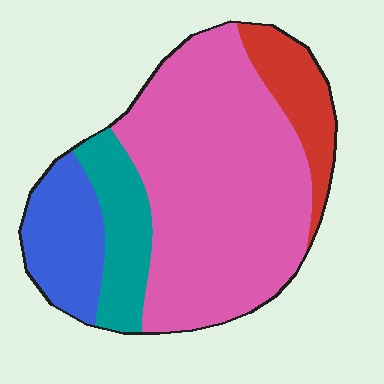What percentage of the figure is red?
Red covers around 10% of the figure.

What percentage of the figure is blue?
Blue covers about 15% of the figure.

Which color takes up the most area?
Pink, at roughly 60%.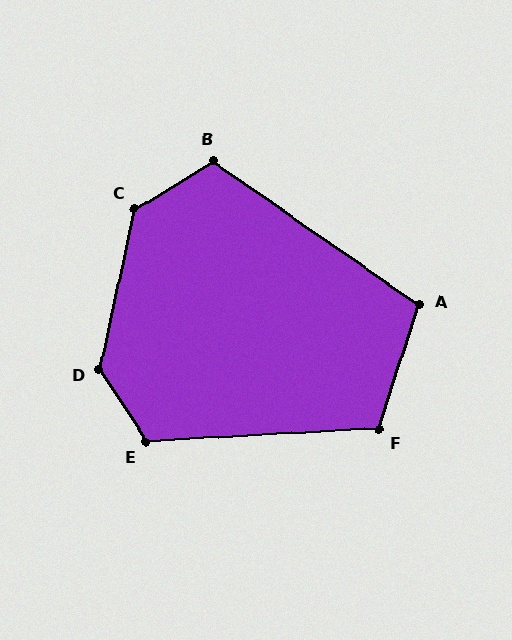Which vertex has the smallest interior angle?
A, at approximately 107 degrees.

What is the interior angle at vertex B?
Approximately 114 degrees (obtuse).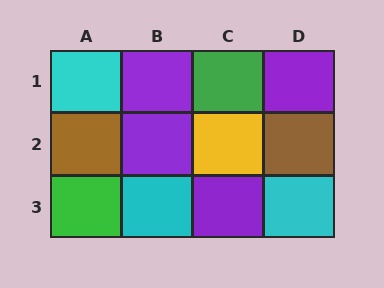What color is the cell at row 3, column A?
Green.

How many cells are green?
2 cells are green.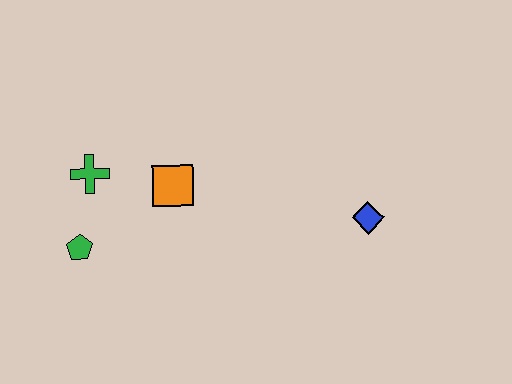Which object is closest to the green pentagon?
The green cross is closest to the green pentagon.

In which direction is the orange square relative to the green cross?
The orange square is to the right of the green cross.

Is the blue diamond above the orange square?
No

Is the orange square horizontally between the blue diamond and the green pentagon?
Yes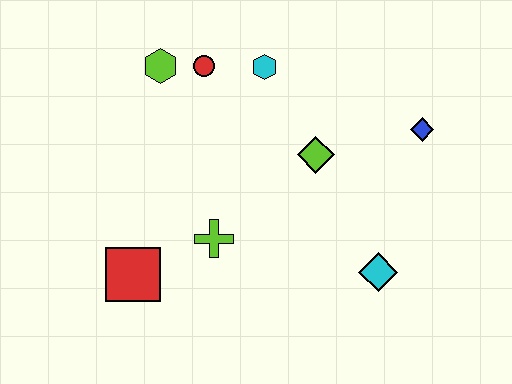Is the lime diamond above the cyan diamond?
Yes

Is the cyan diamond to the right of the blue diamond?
No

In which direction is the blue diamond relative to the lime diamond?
The blue diamond is to the right of the lime diamond.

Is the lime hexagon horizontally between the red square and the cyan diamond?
Yes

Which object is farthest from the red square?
The blue diamond is farthest from the red square.